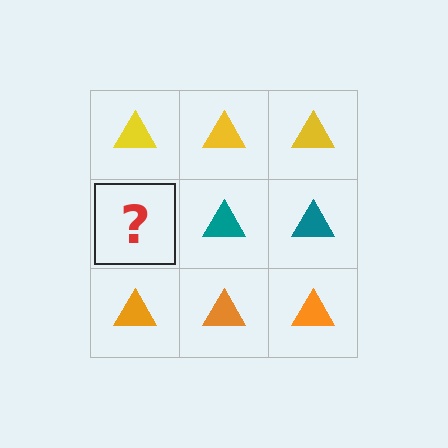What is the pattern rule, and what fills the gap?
The rule is that each row has a consistent color. The gap should be filled with a teal triangle.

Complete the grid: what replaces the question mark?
The question mark should be replaced with a teal triangle.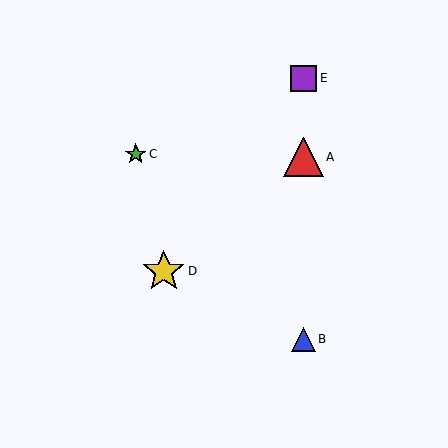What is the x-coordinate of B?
Object B is at x≈303.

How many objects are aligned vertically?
3 objects (A, B, E) are aligned vertically.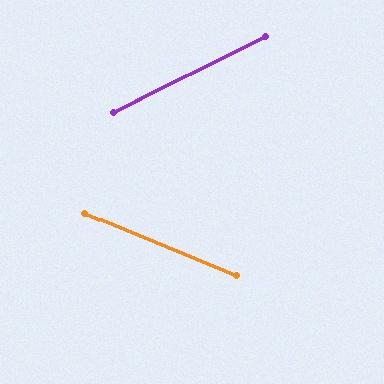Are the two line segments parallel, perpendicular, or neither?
Neither parallel nor perpendicular — they differ by about 49°.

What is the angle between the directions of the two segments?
Approximately 49 degrees.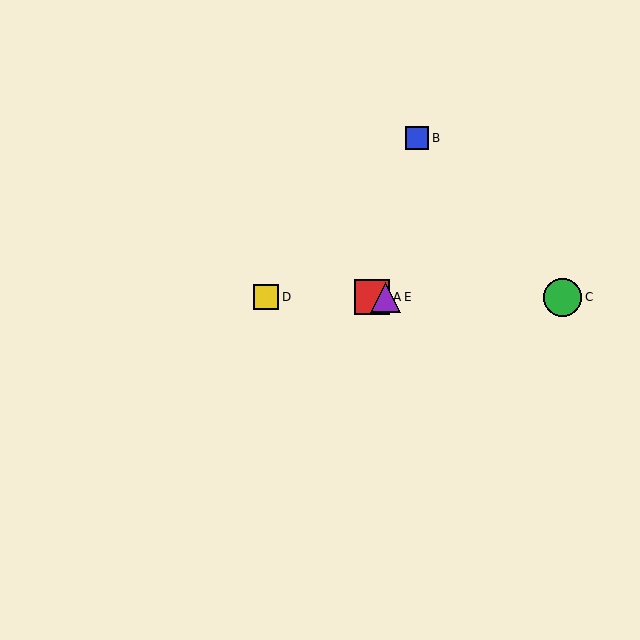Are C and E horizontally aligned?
Yes, both are at y≈297.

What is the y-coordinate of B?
Object B is at y≈138.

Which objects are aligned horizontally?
Objects A, C, D, E are aligned horizontally.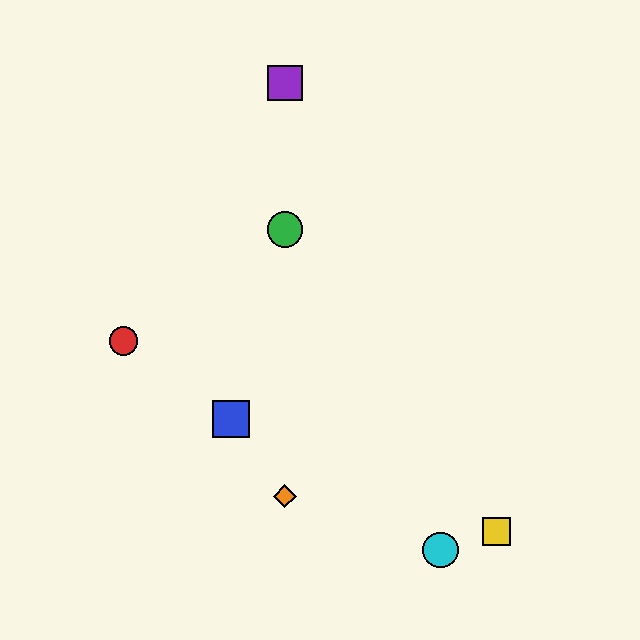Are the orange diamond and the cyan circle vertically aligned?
No, the orange diamond is at x≈285 and the cyan circle is at x≈440.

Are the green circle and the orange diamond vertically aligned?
Yes, both are at x≈285.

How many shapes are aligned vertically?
3 shapes (the green circle, the purple square, the orange diamond) are aligned vertically.